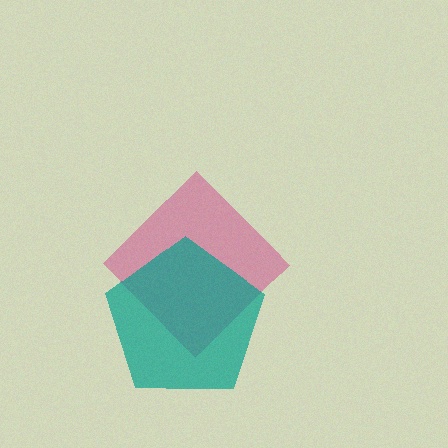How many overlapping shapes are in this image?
There are 2 overlapping shapes in the image.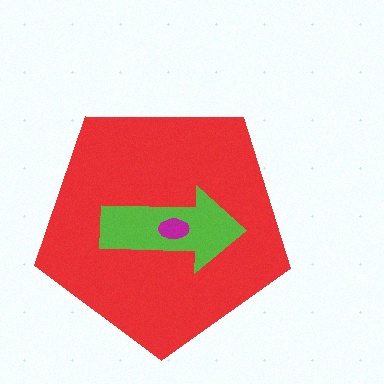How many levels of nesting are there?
3.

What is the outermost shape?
The red pentagon.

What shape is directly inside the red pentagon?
The lime arrow.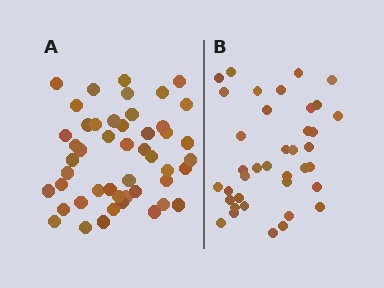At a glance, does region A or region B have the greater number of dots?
Region A (the left region) has more dots.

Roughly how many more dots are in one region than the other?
Region A has roughly 10 or so more dots than region B.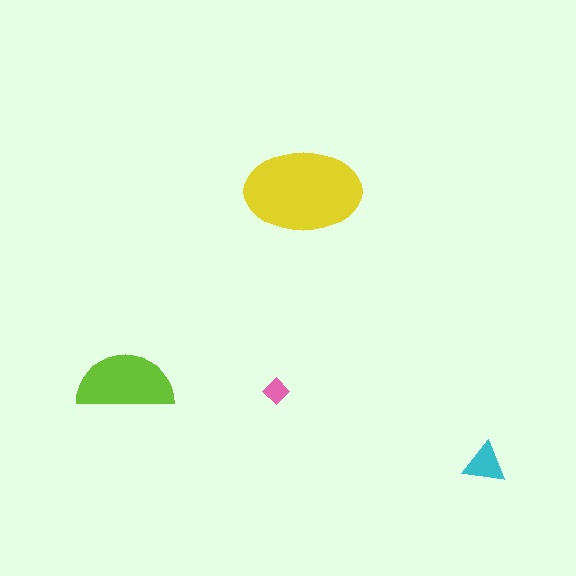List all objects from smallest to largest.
The pink diamond, the cyan triangle, the lime semicircle, the yellow ellipse.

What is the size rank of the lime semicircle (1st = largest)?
2nd.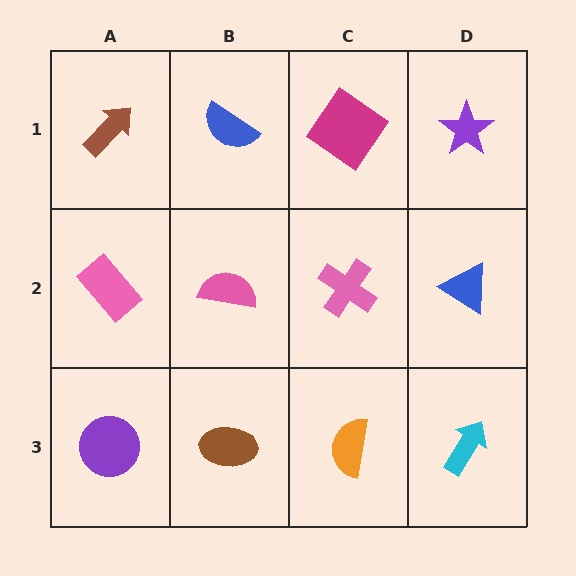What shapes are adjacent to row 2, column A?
A brown arrow (row 1, column A), a purple circle (row 3, column A), a pink semicircle (row 2, column B).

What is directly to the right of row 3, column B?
An orange semicircle.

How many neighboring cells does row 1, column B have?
3.